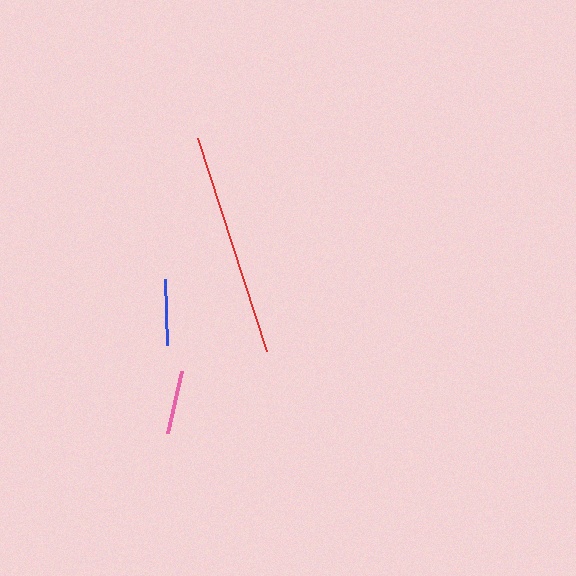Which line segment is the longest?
The red line is the longest at approximately 224 pixels.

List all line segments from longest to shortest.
From longest to shortest: red, blue, pink.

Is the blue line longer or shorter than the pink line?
The blue line is longer than the pink line.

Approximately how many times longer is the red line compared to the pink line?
The red line is approximately 3.5 times the length of the pink line.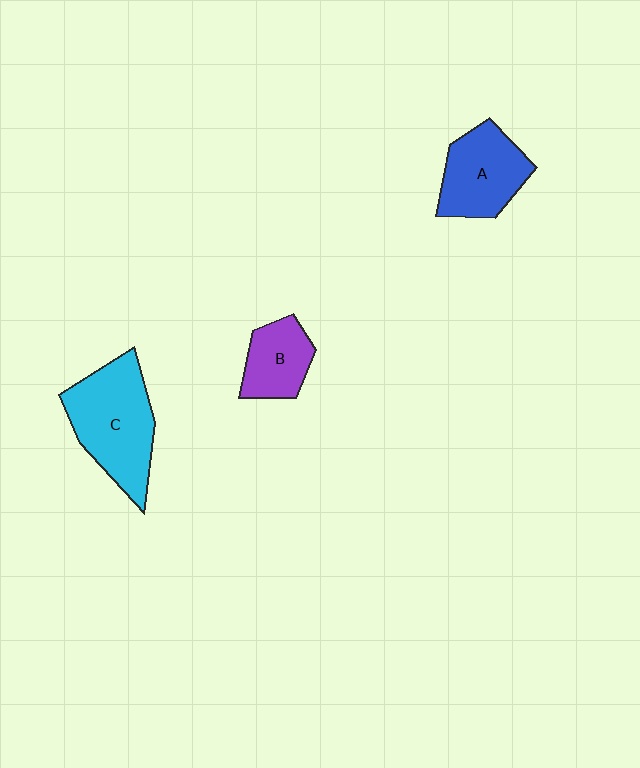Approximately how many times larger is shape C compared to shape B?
Approximately 1.9 times.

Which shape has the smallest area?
Shape B (purple).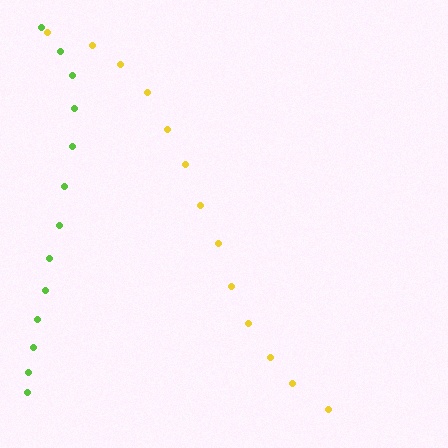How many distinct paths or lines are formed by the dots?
There are 2 distinct paths.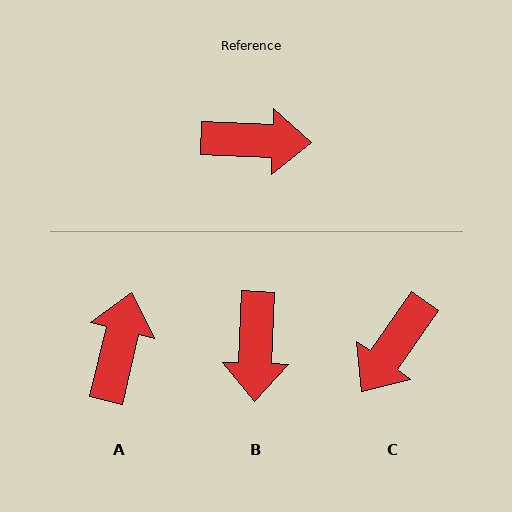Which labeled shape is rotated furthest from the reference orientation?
C, about 123 degrees away.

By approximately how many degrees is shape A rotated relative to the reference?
Approximately 79 degrees counter-clockwise.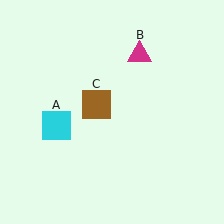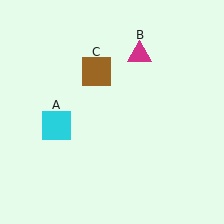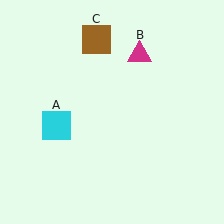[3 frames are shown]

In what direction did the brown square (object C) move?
The brown square (object C) moved up.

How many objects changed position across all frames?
1 object changed position: brown square (object C).